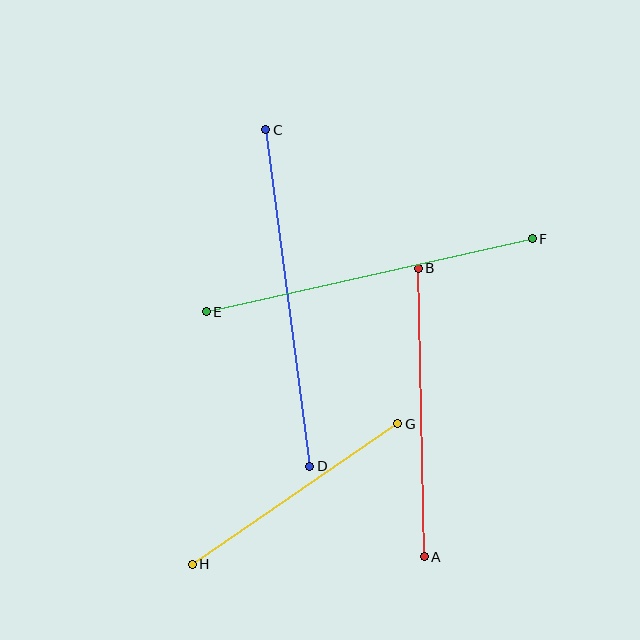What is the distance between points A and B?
The distance is approximately 289 pixels.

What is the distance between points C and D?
The distance is approximately 339 pixels.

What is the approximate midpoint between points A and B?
The midpoint is at approximately (421, 412) pixels.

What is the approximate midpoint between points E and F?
The midpoint is at approximately (369, 275) pixels.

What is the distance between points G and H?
The distance is approximately 249 pixels.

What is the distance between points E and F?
The distance is approximately 334 pixels.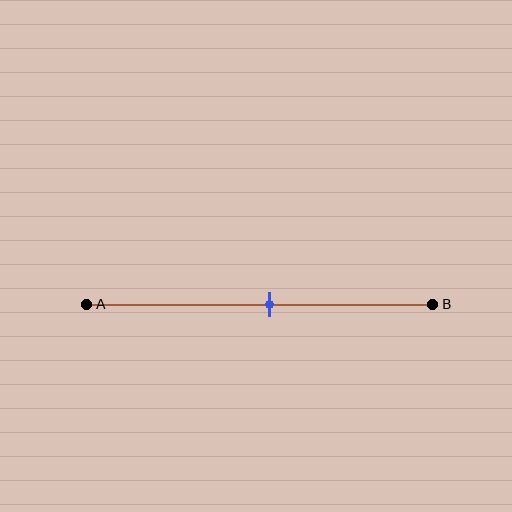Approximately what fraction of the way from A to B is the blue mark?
The blue mark is approximately 55% of the way from A to B.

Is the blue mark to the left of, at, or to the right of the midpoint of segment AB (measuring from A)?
The blue mark is approximately at the midpoint of segment AB.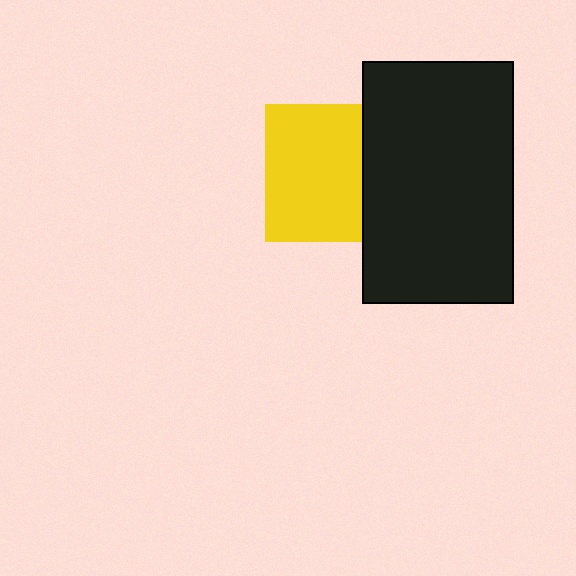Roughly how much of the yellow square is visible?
Most of it is visible (roughly 70%).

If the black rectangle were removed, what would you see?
You would see the complete yellow square.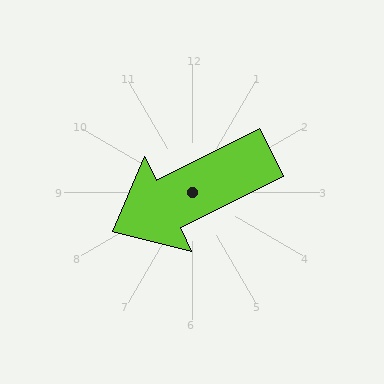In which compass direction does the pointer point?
Southwest.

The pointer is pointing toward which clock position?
Roughly 8 o'clock.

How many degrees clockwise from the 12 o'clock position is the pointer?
Approximately 244 degrees.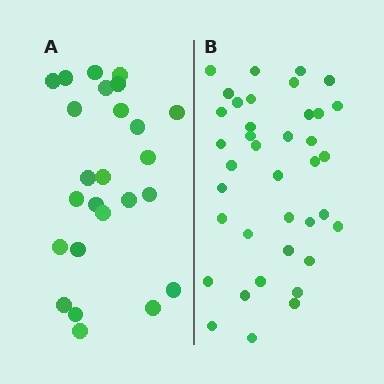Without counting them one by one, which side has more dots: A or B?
Region B (the right region) has more dots.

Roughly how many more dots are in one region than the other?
Region B has approximately 15 more dots than region A.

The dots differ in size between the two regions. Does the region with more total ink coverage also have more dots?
No. Region A has more total ink coverage because its dots are larger, but region B actually contains more individual dots. Total area can be misleading — the number of items is what matters here.